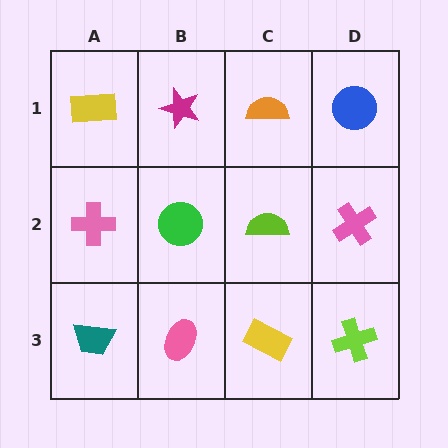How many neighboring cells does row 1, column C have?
3.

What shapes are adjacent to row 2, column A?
A yellow rectangle (row 1, column A), a teal trapezoid (row 3, column A), a green circle (row 2, column B).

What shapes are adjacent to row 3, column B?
A green circle (row 2, column B), a teal trapezoid (row 3, column A), a yellow rectangle (row 3, column C).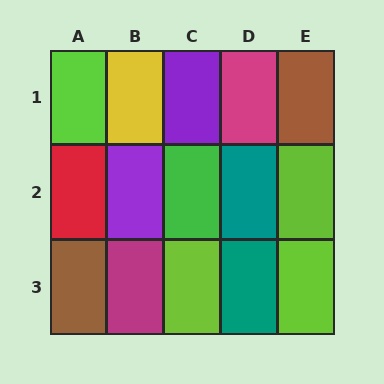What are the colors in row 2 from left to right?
Red, purple, green, teal, lime.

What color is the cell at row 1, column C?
Purple.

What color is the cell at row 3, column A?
Brown.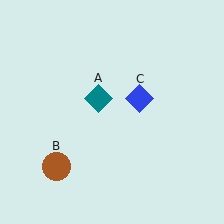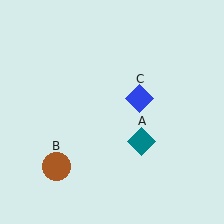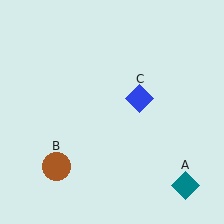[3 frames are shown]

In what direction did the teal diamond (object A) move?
The teal diamond (object A) moved down and to the right.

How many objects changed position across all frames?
1 object changed position: teal diamond (object A).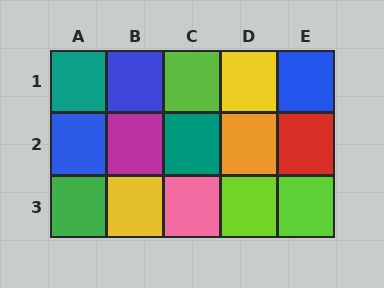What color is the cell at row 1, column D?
Yellow.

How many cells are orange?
1 cell is orange.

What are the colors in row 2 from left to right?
Blue, magenta, teal, orange, red.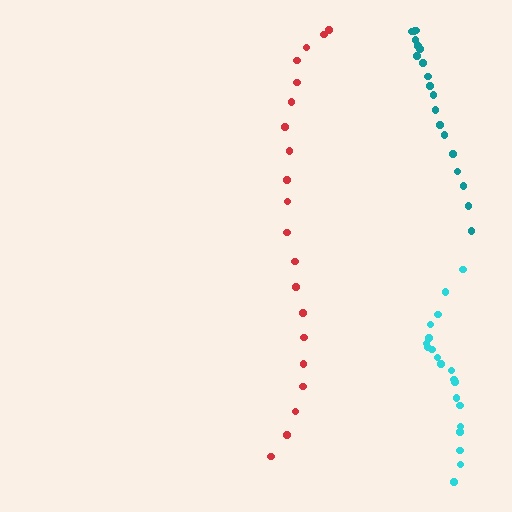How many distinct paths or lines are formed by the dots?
There are 3 distinct paths.